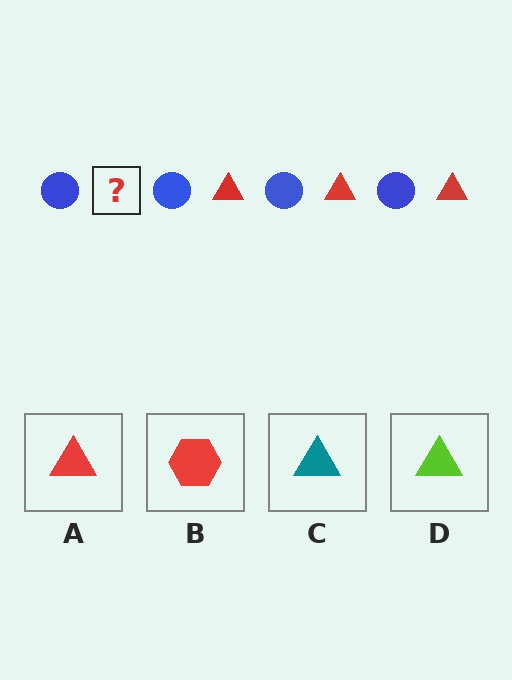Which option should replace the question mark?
Option A.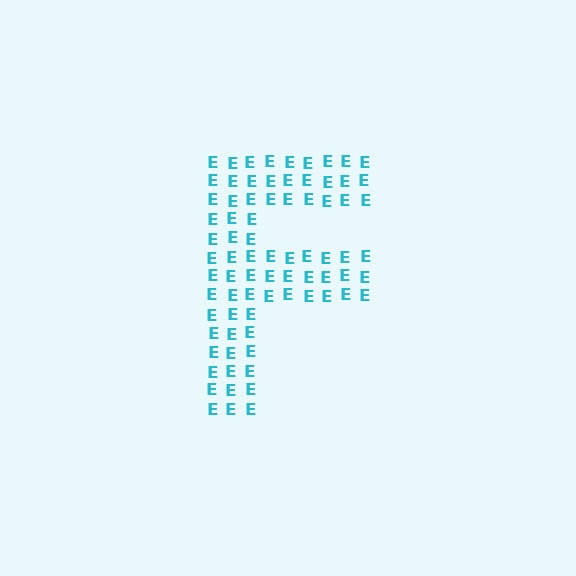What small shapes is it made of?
It is made of small letter E's.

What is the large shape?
The large shape is the letter F.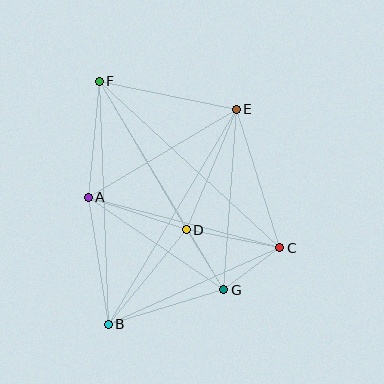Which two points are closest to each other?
Points C and G are closest to each other.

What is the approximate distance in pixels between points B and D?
The distance between B and D is approximately 123 pixels.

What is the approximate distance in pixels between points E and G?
The distance between E and G is approximately 181 pixels.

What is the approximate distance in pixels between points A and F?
The distance between A and F is approximately 117 pixels.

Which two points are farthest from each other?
Points B and E are farthest from each other.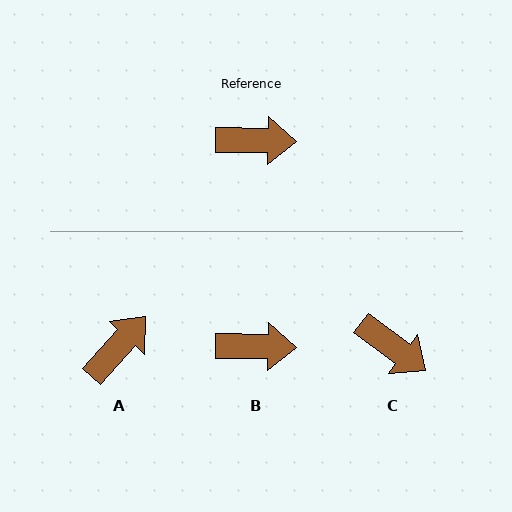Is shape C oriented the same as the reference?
No, it is off by about 36 degrees.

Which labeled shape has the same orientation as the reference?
B.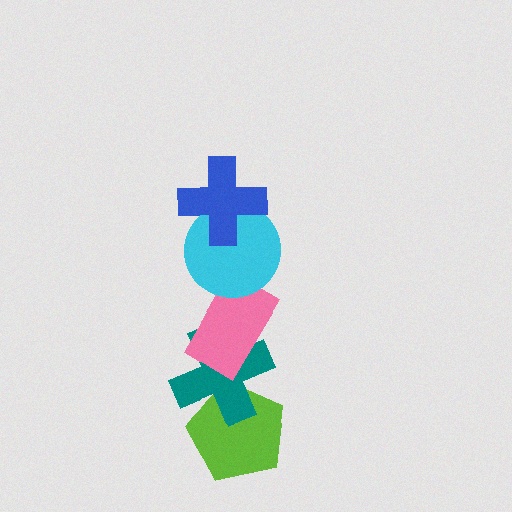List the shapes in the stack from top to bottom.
From top to bottom: the blue cross, the cyan circle, the pink rectangle, the teal cross, the lime pentagon.